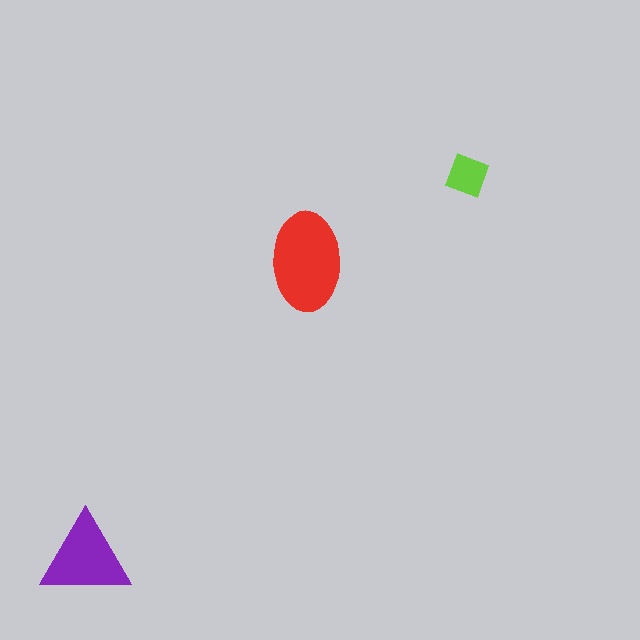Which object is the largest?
The red ellipse.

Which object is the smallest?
The lime square.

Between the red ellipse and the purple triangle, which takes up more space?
The red ellipse.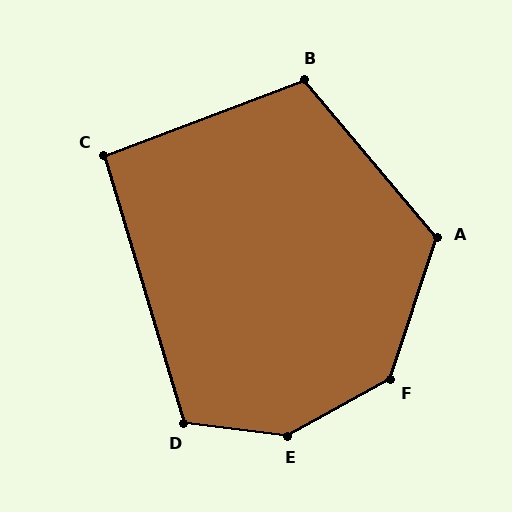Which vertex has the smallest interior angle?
C, at approximately 94 degrees.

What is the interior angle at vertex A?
Approximately 121 degrees (obtuse).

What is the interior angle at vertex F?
Approximately 137 degrees (obtuse).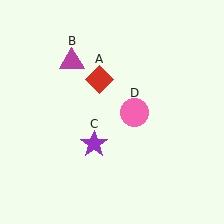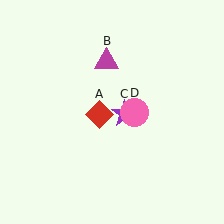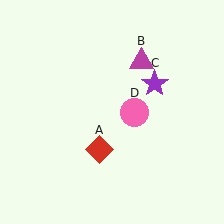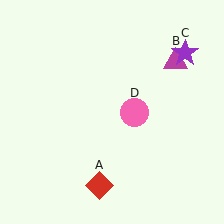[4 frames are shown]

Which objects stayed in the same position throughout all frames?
Pink circle (object D) remained stationary.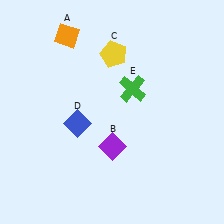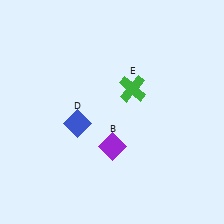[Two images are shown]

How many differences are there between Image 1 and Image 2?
There are 2 differences between the two images.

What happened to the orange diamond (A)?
The orange diamond (A) was removed in Image 2. It was in the top-left area of Image 1.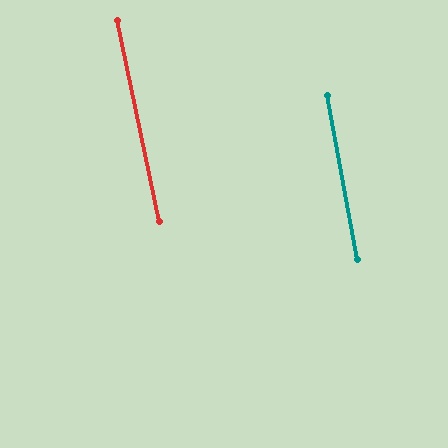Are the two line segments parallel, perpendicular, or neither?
Parallel — their directions differ by only 1.4°.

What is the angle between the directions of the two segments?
Approximately 1 degree.